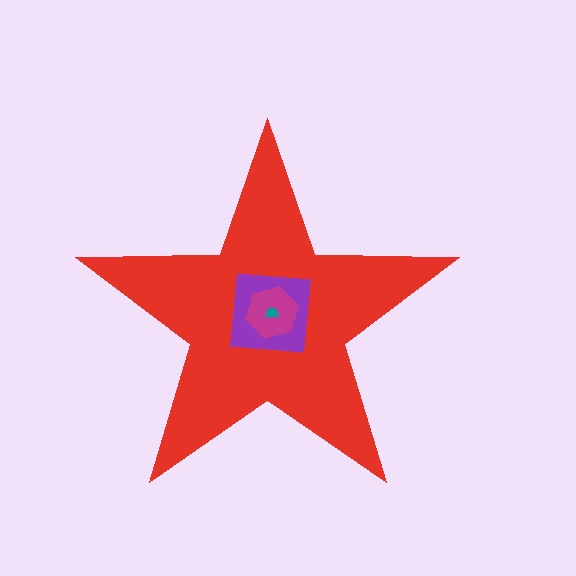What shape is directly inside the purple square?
The magenta hexagon.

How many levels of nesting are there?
4.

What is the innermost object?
The teal trapezoid.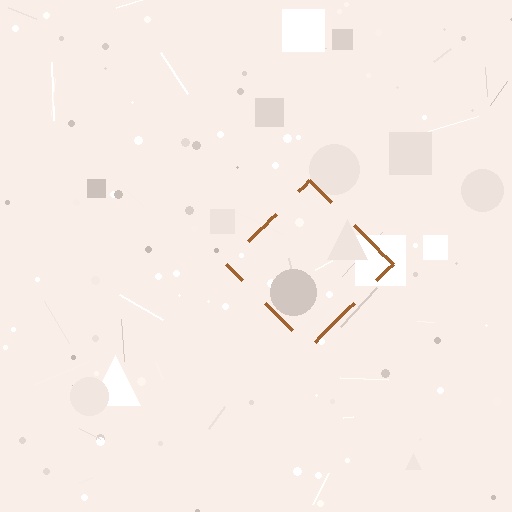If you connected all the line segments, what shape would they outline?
They would outline a diamond.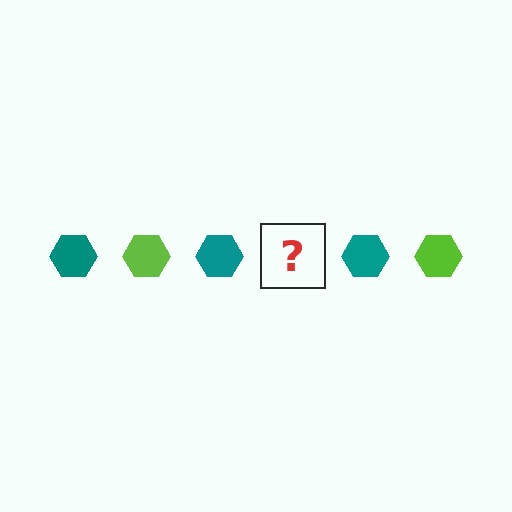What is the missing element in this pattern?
The missing element is a lime hexagon.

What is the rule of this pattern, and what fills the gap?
The rule is that the pattern cycles through teal, lime hexagons. The gap should be filled with a lime hexagon.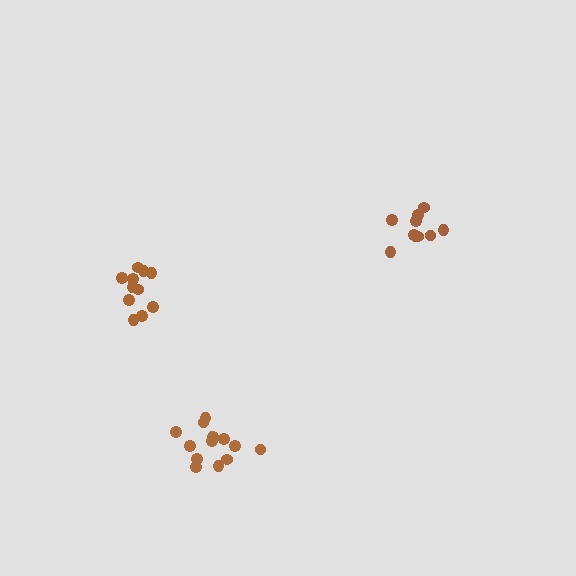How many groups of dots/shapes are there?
There are 3 groups.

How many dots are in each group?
Group 1: 10 dots, Group 2: 14 dots, Group 3: 11 dots (35 total).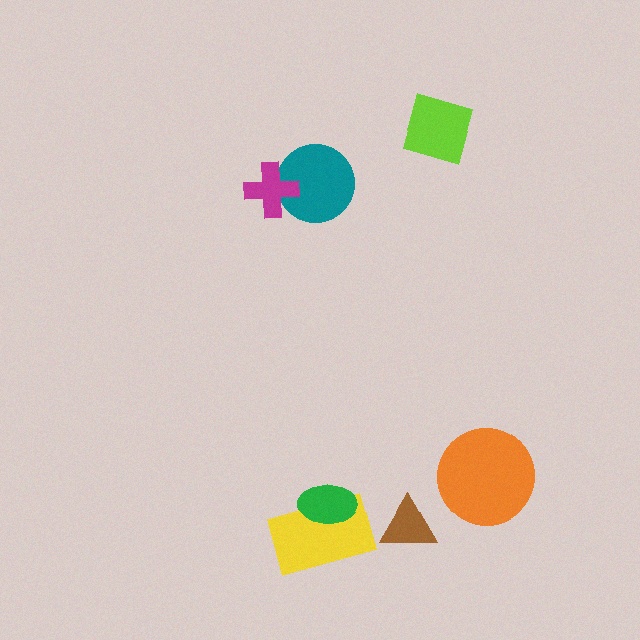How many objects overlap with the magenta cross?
1 object overlaps with the magenta cross.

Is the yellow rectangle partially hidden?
Yes, it is partially covered by another shape.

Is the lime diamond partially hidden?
No, no other shape covers it.